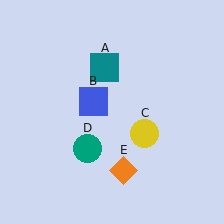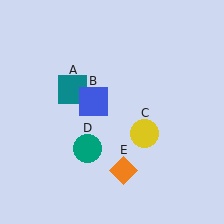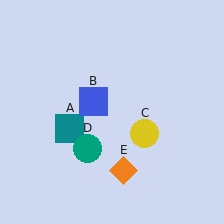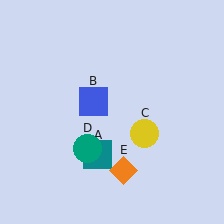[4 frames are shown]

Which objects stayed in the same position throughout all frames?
Blue square (object B) and yellow circle (object C) and teal circle (object D) and orange diamond (object E) remained stationary.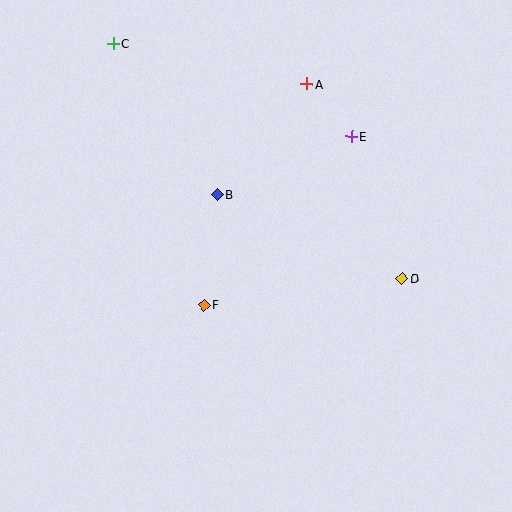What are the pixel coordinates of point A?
Point A is at (307, 84).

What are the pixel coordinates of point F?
Point F is at (204, 305).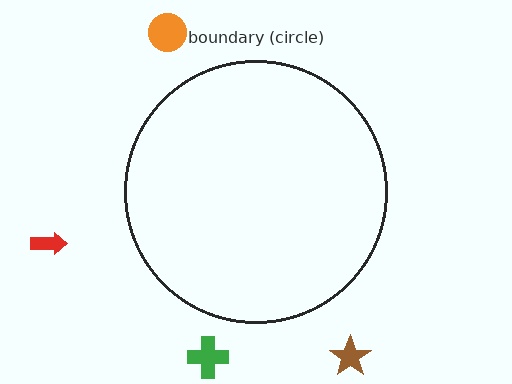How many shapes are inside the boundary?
0 inside, 4 outside.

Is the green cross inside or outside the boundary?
Outside.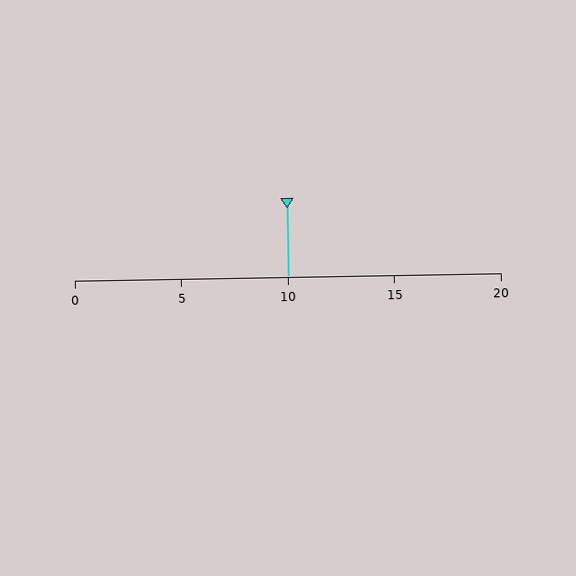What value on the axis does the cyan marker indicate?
The marker indicates approximately 10.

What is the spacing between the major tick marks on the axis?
The major ticks are spaced 5 apart.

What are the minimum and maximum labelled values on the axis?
The axis runs from 0 to 20.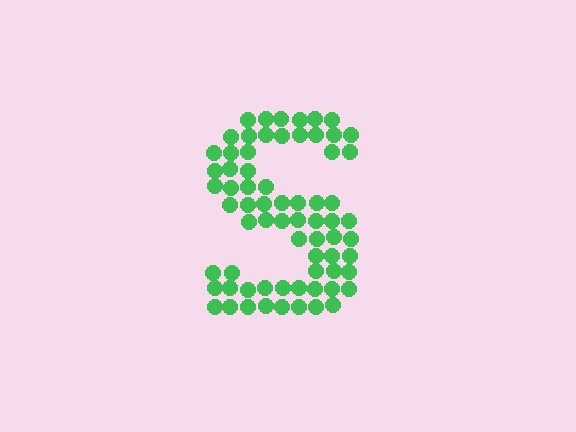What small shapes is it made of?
It is made of small circles.